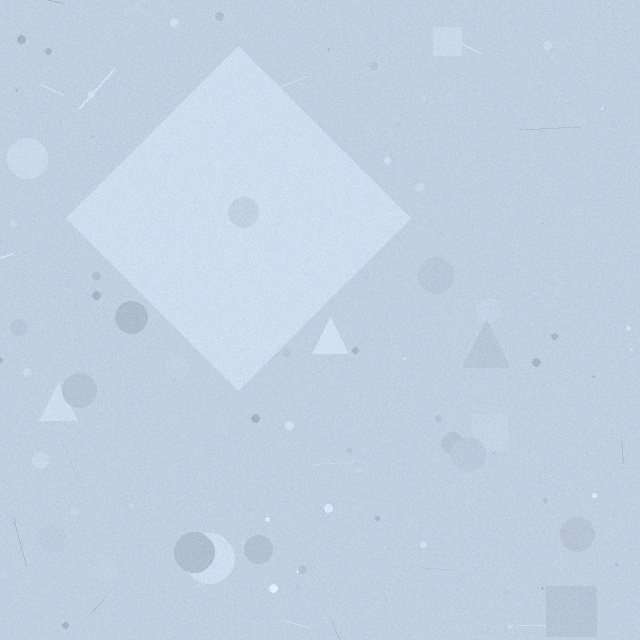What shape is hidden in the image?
A diamond is hidden in the image.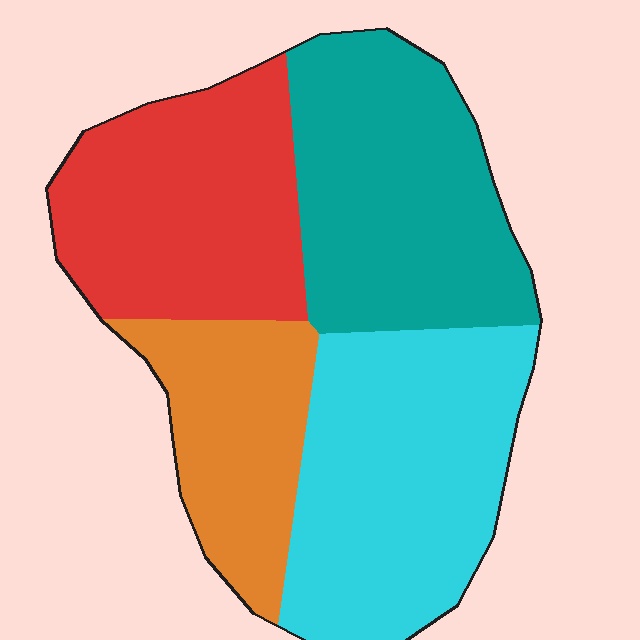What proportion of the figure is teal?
Teal covers around 30% of the figure.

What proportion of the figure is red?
Red covers 25% of the figure.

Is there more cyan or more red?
Cyan.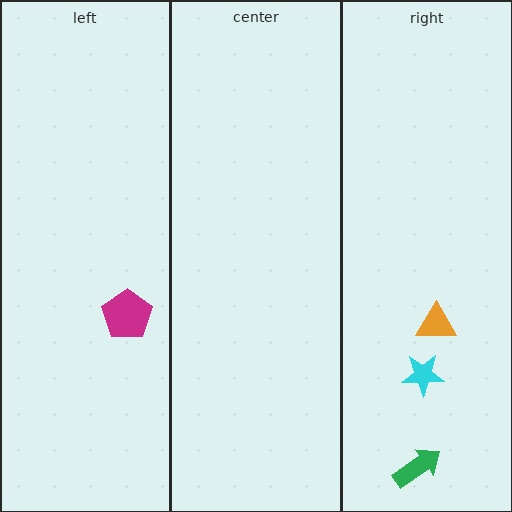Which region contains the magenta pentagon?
The left region.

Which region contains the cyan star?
The right region.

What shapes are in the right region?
The cyan star, the orange triangle, the green arrow.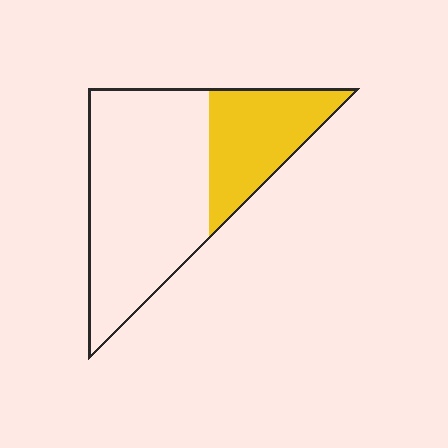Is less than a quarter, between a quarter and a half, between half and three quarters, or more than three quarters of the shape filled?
Between a quarter and a half.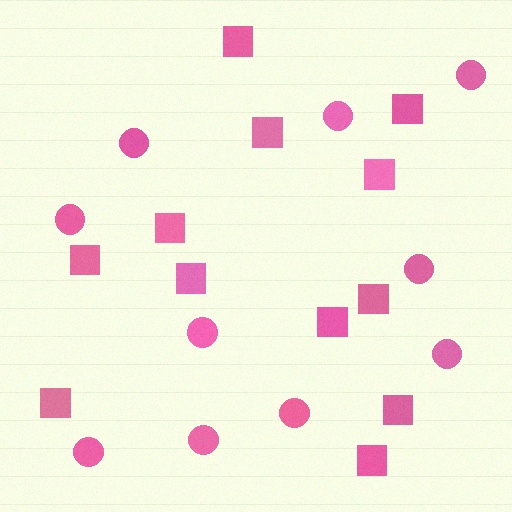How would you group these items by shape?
There are 2 groups: one group of squares (12) and one group of circles (10).